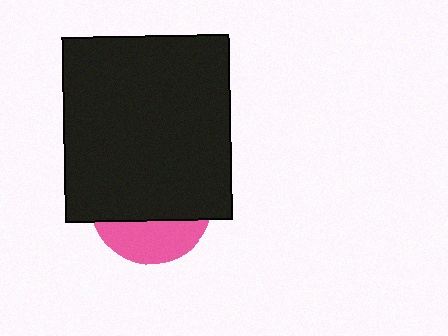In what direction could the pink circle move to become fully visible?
The pink circle could move down. That would shift it out from behind the black rectangle entirely.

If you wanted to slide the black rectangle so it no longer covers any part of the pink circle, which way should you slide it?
Slide it up — that is the most direct way to separate the two shapes.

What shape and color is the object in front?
The object in front is a black rectangle.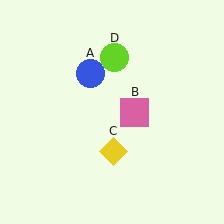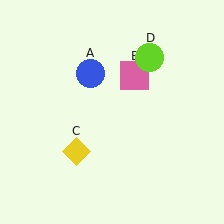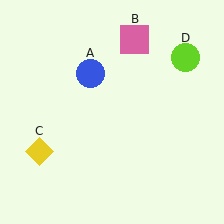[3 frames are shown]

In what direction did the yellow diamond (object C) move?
The yellow diamond (object C) moved left.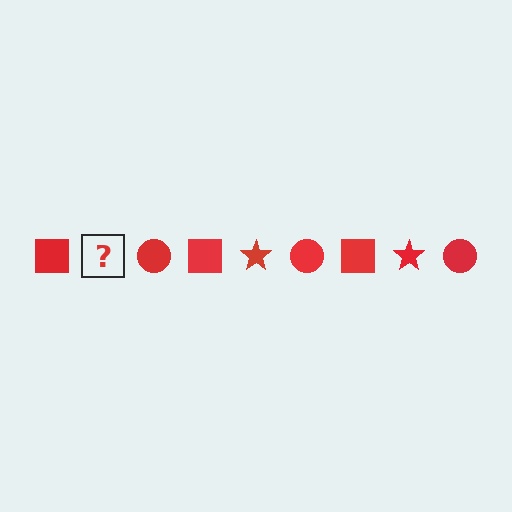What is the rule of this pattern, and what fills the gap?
The rule is that the pattern cycles through square, star, circle shapes in red. The gap should be filled with a red star.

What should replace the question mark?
The question mark should be replaced with a red star.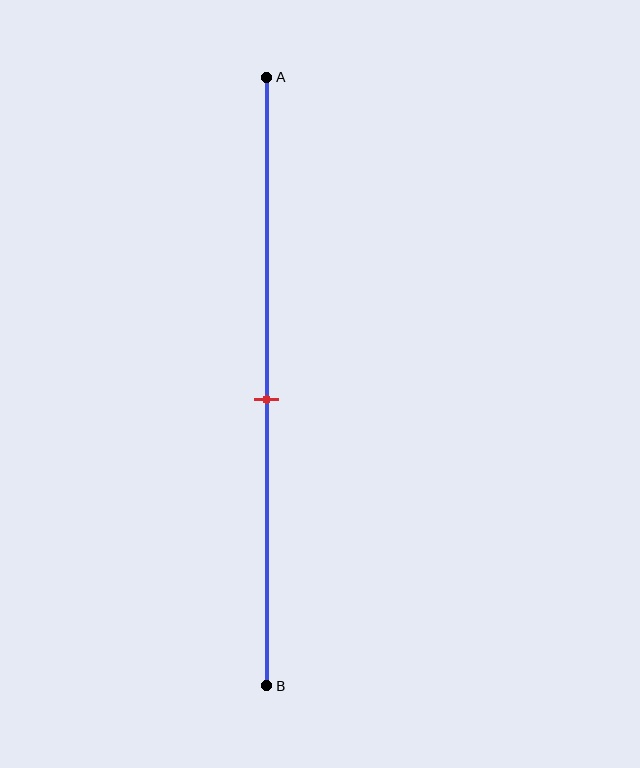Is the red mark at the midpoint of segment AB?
Yes, the mark is approximately at the midpoint.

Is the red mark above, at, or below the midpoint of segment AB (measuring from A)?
The red mark is approximately at the midpoint of segment AB.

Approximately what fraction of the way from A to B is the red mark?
The red mark is approximately 55% of the way from A to B.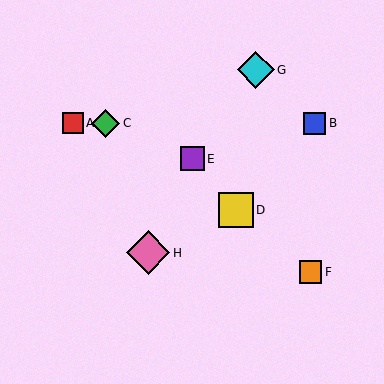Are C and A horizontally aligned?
Yes, both are at y≈123.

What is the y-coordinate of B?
Object B is at y≈123.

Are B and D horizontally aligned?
No, B is at y≈123 and D is at y≈210.